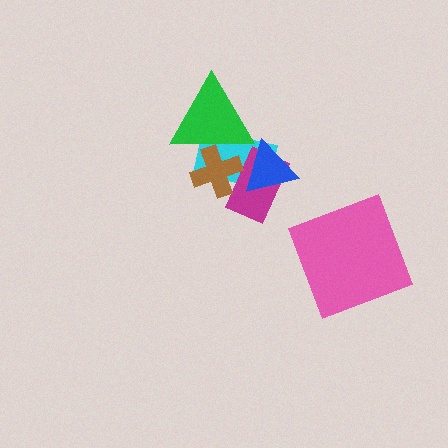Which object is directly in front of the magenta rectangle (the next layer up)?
The blue triangle is directly in front of the magenta rectangle.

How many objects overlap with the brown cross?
3 objects overlap with the brown cross.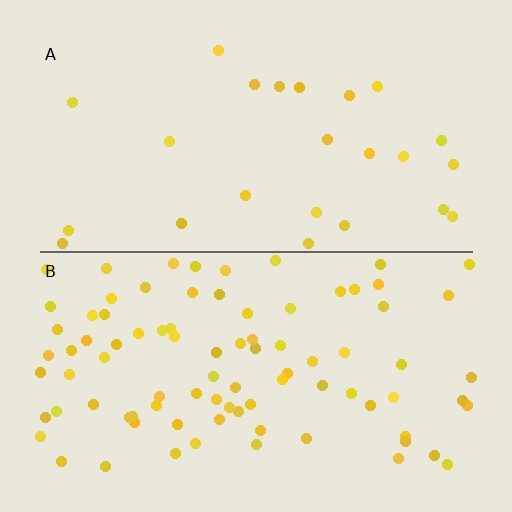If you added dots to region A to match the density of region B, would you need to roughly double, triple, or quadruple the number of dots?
Approximately quadruple.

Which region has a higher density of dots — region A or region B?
B (the bottom).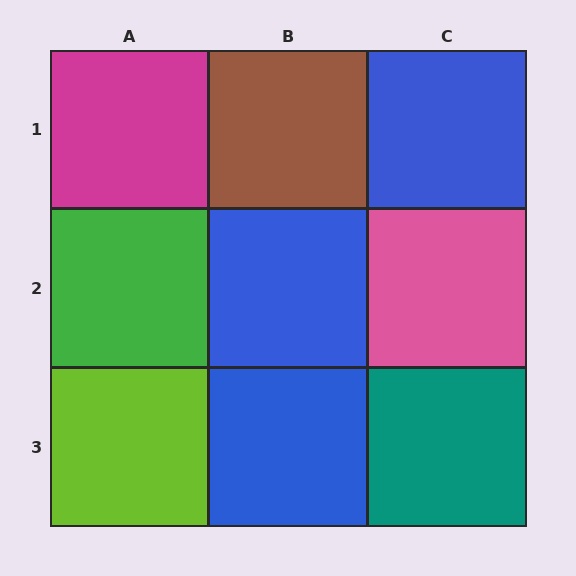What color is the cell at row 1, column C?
Blue.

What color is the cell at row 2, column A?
Green.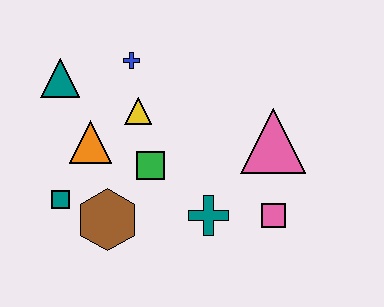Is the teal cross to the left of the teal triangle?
No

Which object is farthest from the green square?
The pink square is farthest from the green square.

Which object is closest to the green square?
The yellow triangle is closest to the green square.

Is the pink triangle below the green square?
No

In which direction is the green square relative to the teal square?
The green square is to the right of the teal square.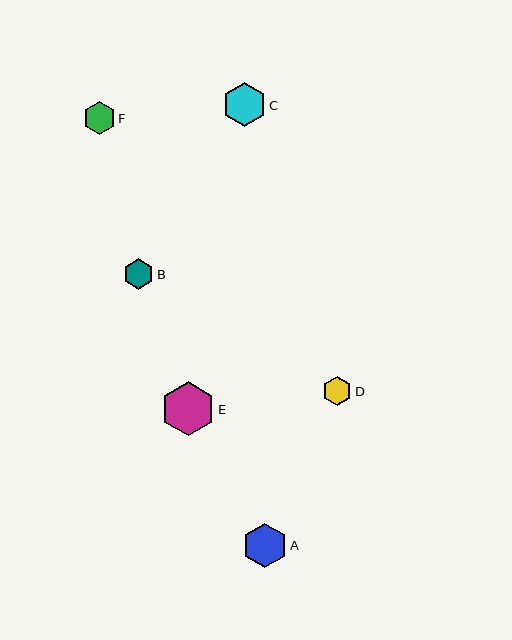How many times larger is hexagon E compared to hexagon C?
Hexagon E is approximately 1.2 times the size of hexagon C.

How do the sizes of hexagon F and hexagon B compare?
Hexagon F and hexagon B are approximately the same size.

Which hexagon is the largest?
Hexagon E is the largest with a size of approximately 54 pixels.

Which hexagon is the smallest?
Hexagon D is the smallest with a size of approximately 29 pixels.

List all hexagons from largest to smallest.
From largest to smallest: E, A, C, F, B, D.